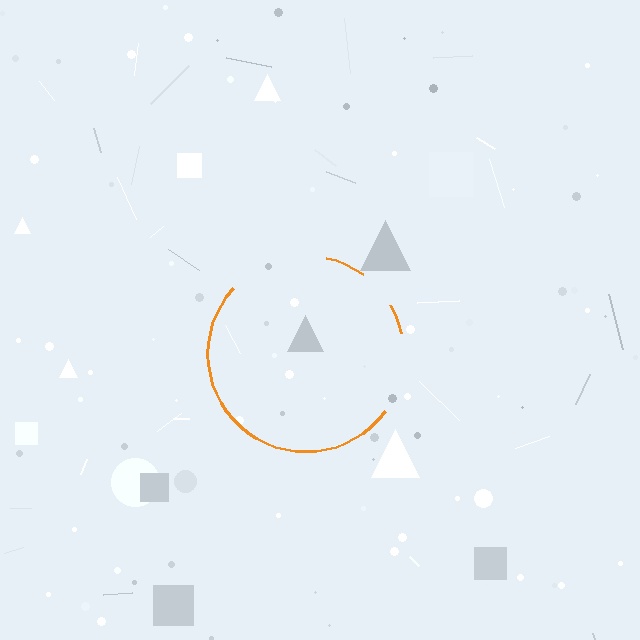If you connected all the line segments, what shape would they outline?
They would outline a circle.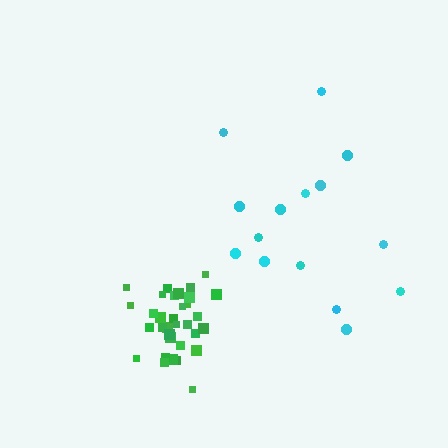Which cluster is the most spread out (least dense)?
Cyan.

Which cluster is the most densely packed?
Green.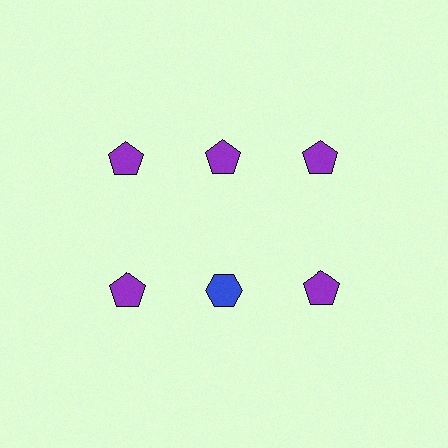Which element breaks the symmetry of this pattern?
The blue hexagon in the second row, second from left column breaks the symmetry. All other shapes are purple pentagons.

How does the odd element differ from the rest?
It differs in both color (blue instead of purple) and shape (hexagon instead of pentagon).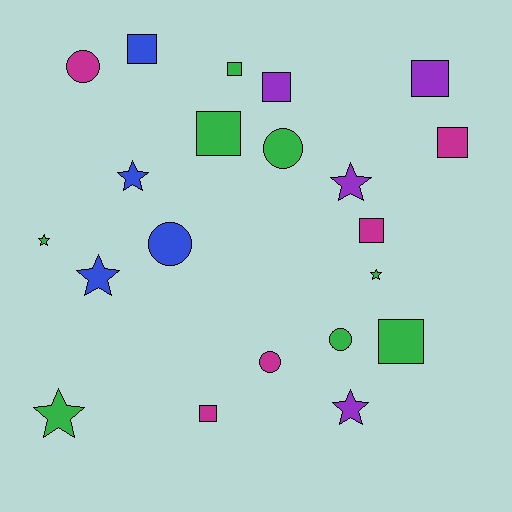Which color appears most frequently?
Green, with 8 objects.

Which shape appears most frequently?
Square, with 9 objects.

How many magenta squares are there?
There are 3 magenta squares.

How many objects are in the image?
There are 21 objects.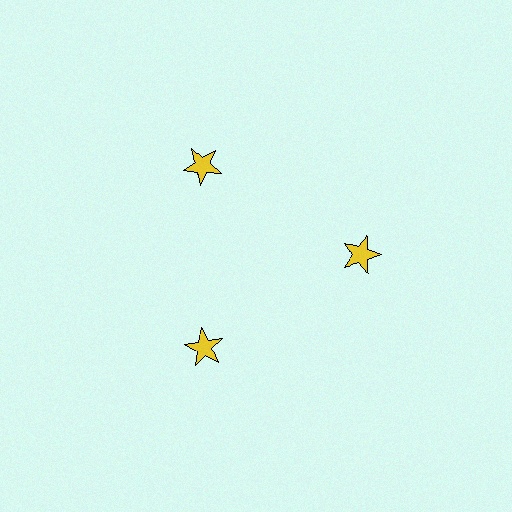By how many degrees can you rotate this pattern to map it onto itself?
The pattern maps onto itself every 120 degrees of rotation.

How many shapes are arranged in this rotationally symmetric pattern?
There are 3 shapes, arranged in 3 groups of 1.